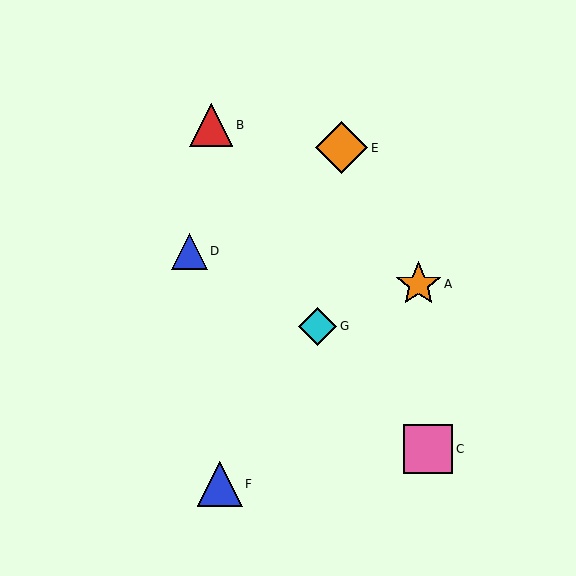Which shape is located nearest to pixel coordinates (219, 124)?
The red triangle (labeled B) at (211, 125) is nearest to that location.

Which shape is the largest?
The orange diamond (labeled E) is the largest.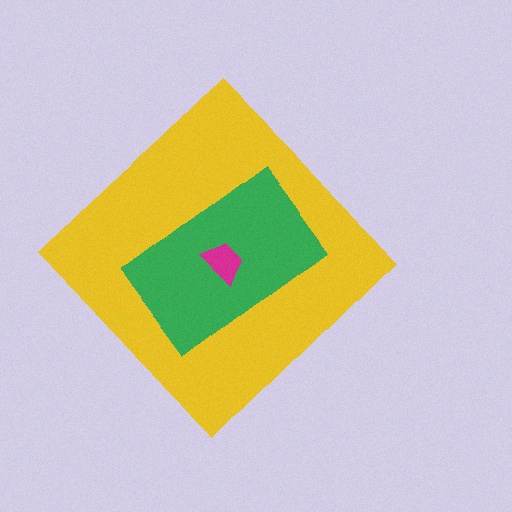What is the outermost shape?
The yellow diamond.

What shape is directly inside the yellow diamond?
The green rectangle.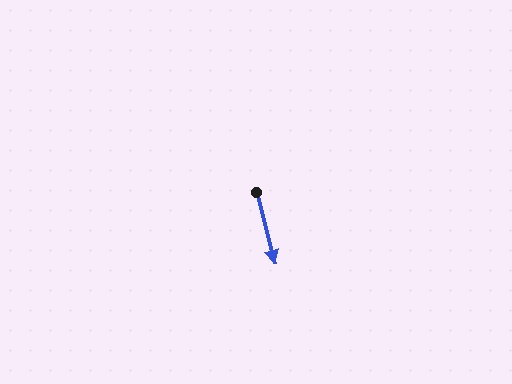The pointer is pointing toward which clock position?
Roughly 6 o'clock.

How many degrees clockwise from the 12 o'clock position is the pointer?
Approximately 165 degrees.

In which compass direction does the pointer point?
South.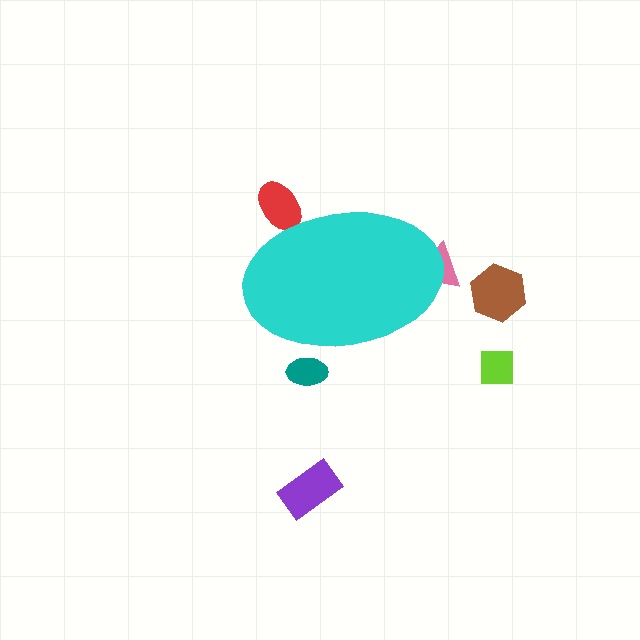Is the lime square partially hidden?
No, the lime square is fully visible.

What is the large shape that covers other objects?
A cyan ellipse.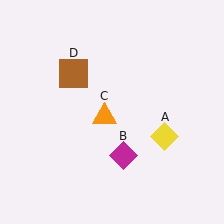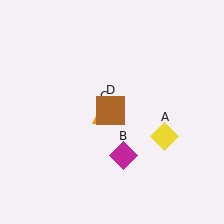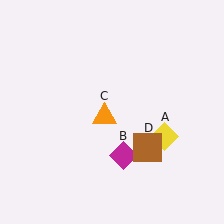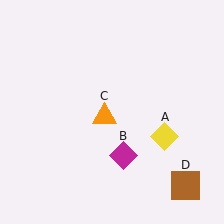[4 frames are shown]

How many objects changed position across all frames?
1 object changed position: brown square (object D).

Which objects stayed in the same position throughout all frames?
Yellow diamond (object A) and magenta diamond (object B) and orange triangle (object C) remained stationary.